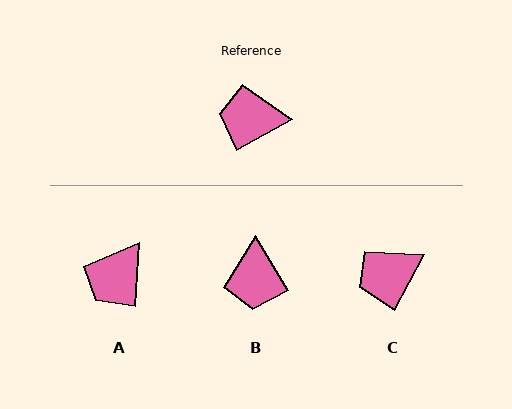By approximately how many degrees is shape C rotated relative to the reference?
Approximately 32 degrees counter-clockwise.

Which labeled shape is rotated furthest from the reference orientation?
B, about 92 degrees away.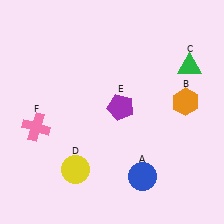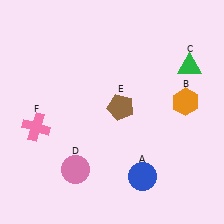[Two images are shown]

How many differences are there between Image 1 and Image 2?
There are 2 differences between the two images.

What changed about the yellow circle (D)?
In Image 1, D is yellow. In Image 2, it changed to pink.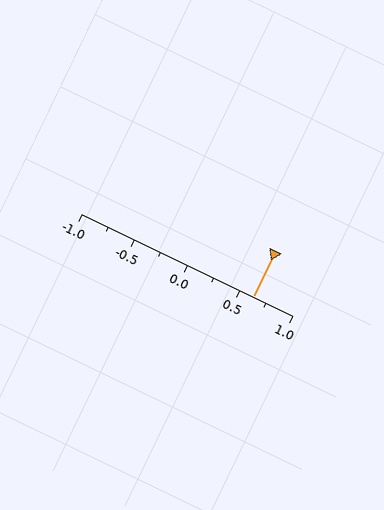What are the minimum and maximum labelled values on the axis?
The axis runs from -1.0 to 1.0.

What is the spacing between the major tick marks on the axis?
The major ticks are spaced 0.5 apart.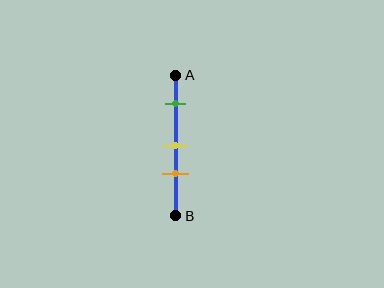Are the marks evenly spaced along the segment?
No, the marks are not evenly spaced.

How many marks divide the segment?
There are 3 marks dividing the segment.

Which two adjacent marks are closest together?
The yellow and orange marks are the closest adjacent pair.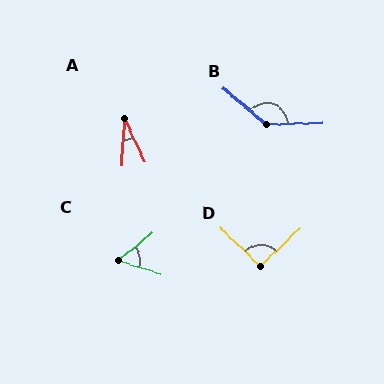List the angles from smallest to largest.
A (28°), C (56°), D (92°), B (139°).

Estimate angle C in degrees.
Approximately 56 degrees.